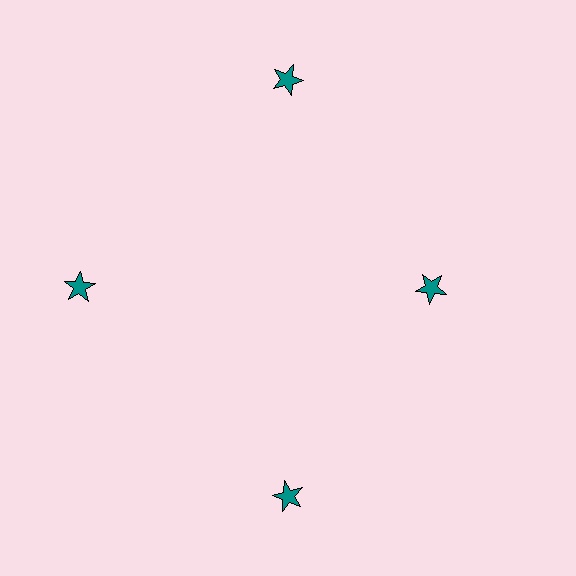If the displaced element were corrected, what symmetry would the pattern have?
It would have 4-fold rotational symmetry — the pattern would map onto itself every 90 degrees.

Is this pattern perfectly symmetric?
No. The 4 teal stars are arranged in a ring, but one element near the 3 o'clock position is pulled inward toward the center, breaking the 4-fold rotational symmetry.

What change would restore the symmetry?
The symmetry would be restored by moving it outward, back onto the ring so that all 4 stars sit at equal angles and equal distance from the center.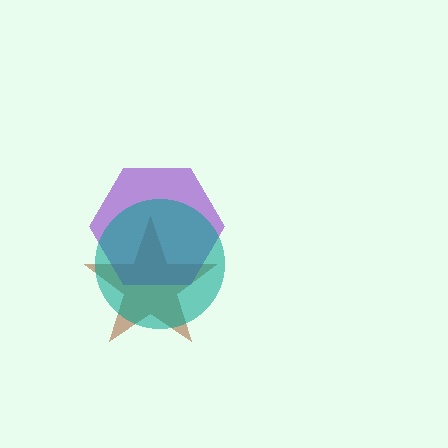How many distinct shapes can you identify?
There are 3 distinct shapes: a brown star, a purple hexagon, a teal circle.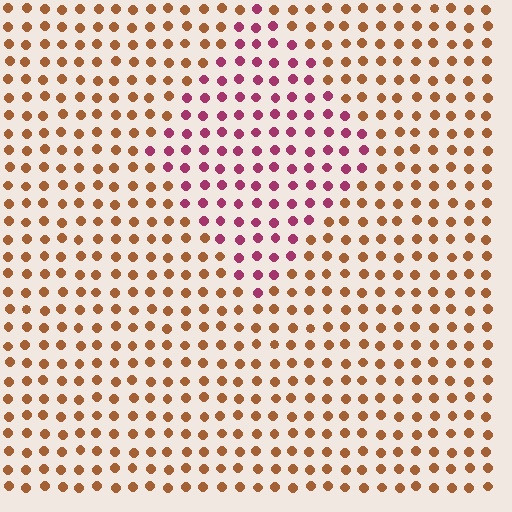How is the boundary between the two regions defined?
The boundary is defined purely by a slight shift in hue (about 54 degrees). Spacing, size, and orientation are identical on both sides.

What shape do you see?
I see a diamond.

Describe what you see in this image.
The image is filled with small brown elements in a uniform arrangement. A diamond-shaped region is visible where the elements are tinted to a slightly different hue, forming a subtle color boundary.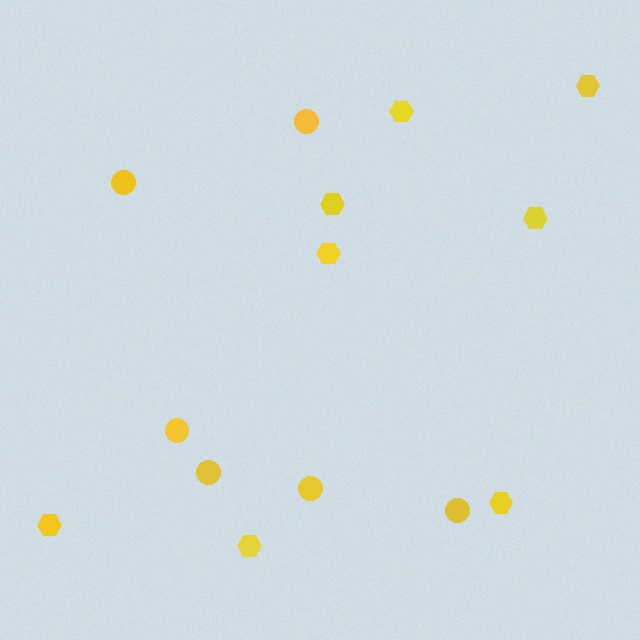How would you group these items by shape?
There are 2 groups: one group of circles (6) and one group of hexagons (8).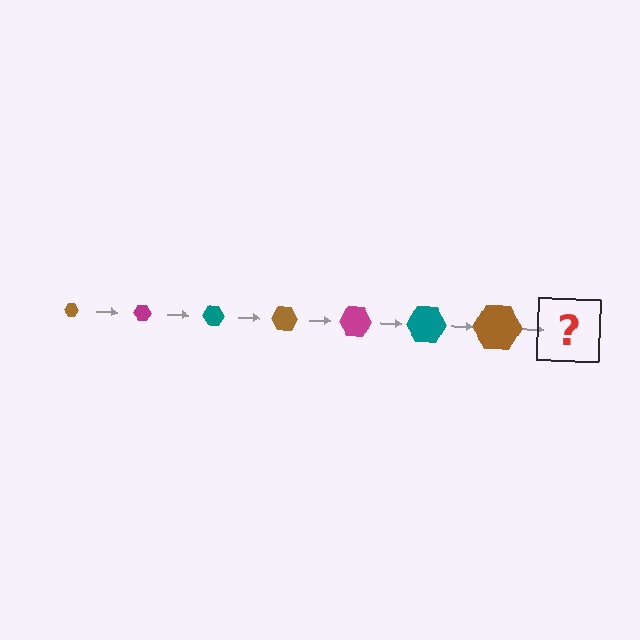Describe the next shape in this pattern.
It should be a magenta hexagon, larger than the previous one.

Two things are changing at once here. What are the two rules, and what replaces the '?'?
The two rules are that the hexagon grows larger each step and the color cycles through brown, magenta, and teal. The '?' should be a magenta hexagon, larger than the previous one.